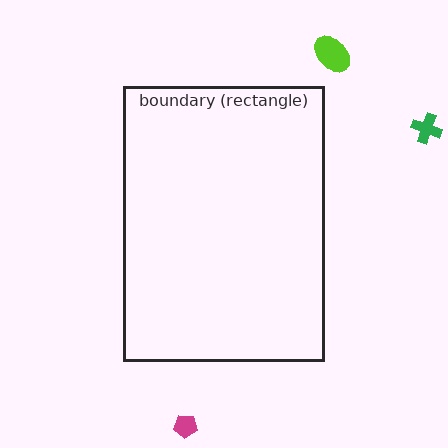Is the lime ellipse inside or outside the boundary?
Outside.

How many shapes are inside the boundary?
0 inside, 3 outside.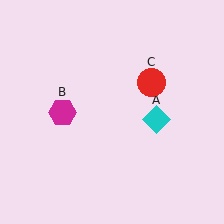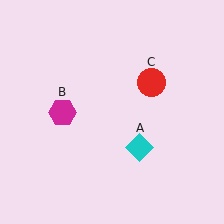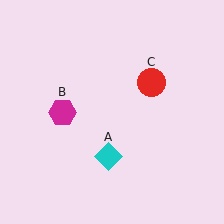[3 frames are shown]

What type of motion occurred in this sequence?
The cyan diamond (object A) rotated clockwise around the center of the scene.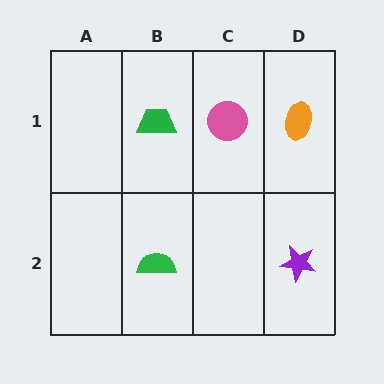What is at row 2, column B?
A green semicircle.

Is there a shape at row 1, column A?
No, that cell is empty.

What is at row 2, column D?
A purple star.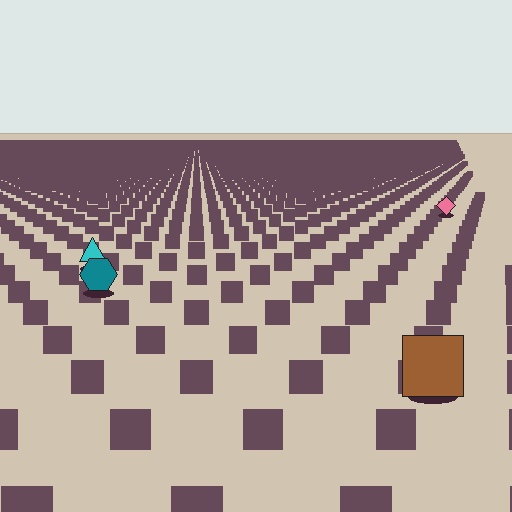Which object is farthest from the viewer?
The pink diamond is farthest from the viewer. It appears smaller and the ground texture around it is denser.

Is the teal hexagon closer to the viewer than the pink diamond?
Yes. The teal hexagon is closer — you can tell from the texture gradient: the ground texture is coarser near it.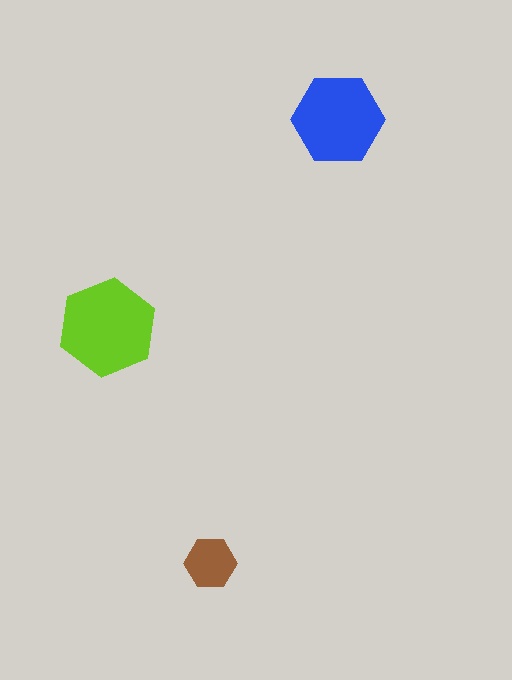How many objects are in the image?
There are 3 objects in the image.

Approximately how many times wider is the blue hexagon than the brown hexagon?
About 2 times wider.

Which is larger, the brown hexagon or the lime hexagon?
The lime one.